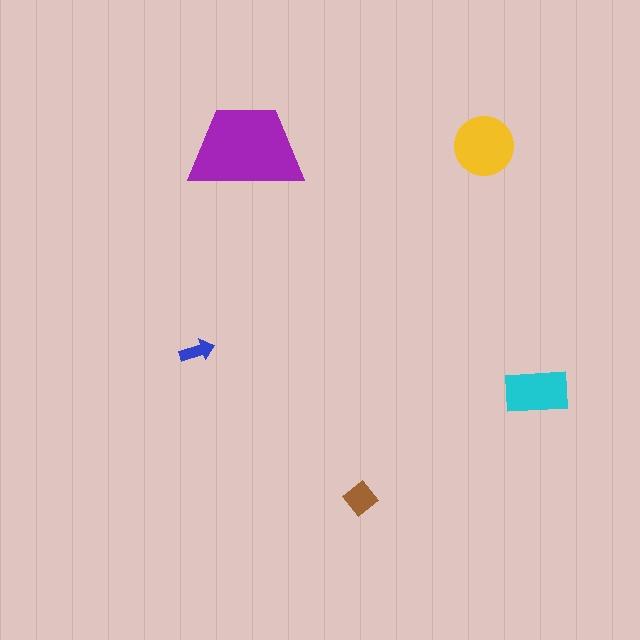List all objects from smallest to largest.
The blue arrow, the brown diamond, the cyan rectangle, the yellow circle, the purple trapezoid.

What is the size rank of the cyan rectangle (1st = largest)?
3rd.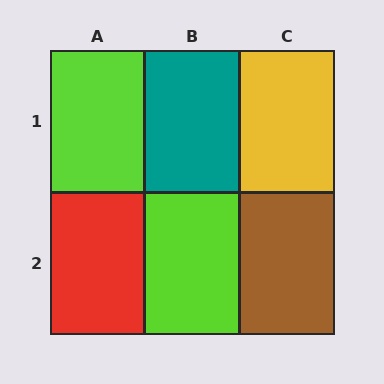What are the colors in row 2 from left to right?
Red, lime, brown.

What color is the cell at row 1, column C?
Yellow.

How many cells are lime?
2 cells are lime.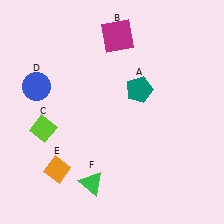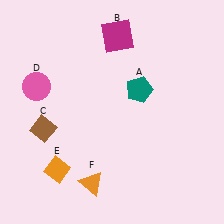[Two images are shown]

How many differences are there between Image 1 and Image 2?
There are 3 differences between the two images.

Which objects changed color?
C changed from lime to brown. D changed from blue to pink. F changed from green to orange.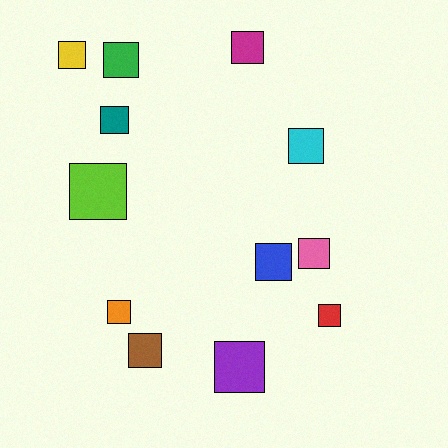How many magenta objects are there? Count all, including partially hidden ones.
There is 1 magenta object.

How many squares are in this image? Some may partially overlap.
There are 12 squares.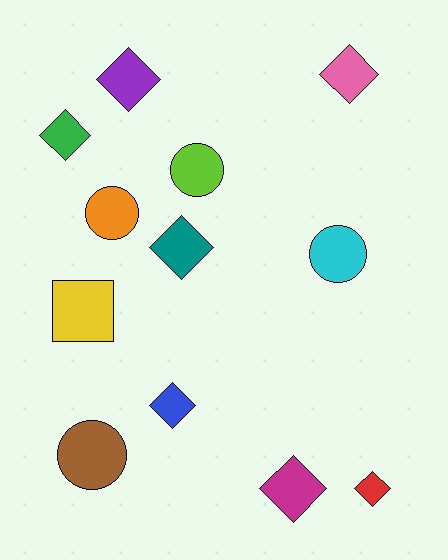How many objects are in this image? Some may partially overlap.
There are 12 objects.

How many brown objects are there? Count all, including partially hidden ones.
There is 1 brown object.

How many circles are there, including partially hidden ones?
There are 4 circles.